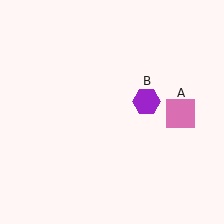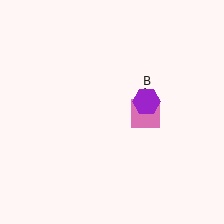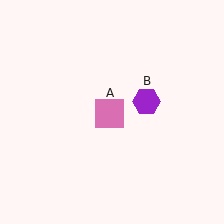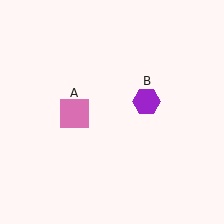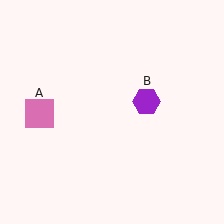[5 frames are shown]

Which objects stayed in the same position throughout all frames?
Purple hexagon (object B) remained stationary.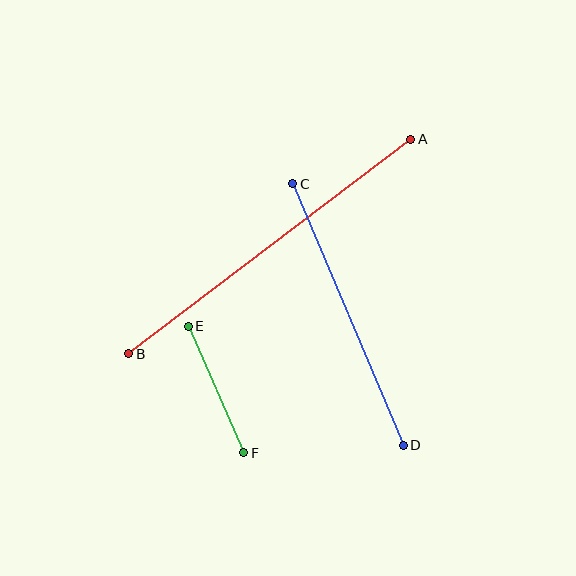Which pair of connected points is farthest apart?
Points A and B are farthest apart.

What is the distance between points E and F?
The distance is approximately 138 pixels.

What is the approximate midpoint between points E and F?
The midpoint is at approximately (216, 389) pixels.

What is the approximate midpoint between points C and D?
The midpoint is at approximately (348, 315) pixels.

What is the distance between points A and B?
The distance is approximately 354 pixels.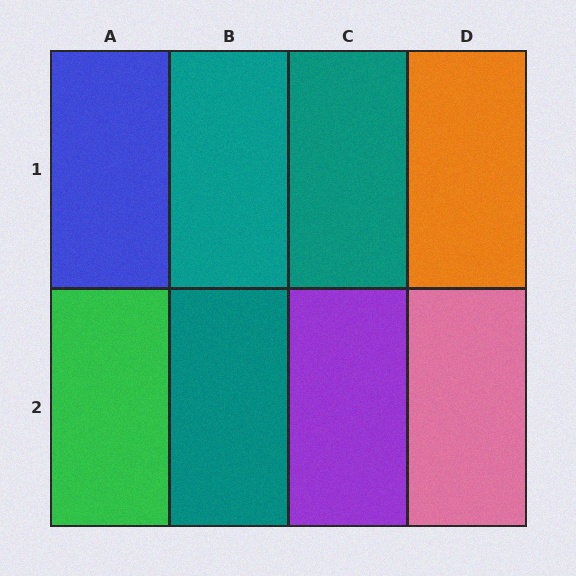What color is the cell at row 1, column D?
Orange.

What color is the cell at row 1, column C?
Teal.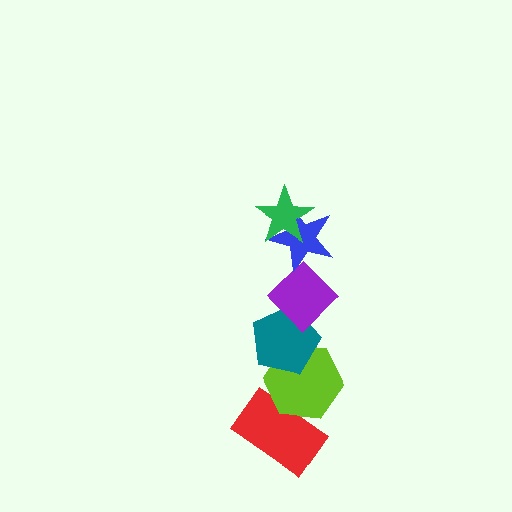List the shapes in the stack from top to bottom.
From top to bottom: the green star, the blue star, the purple diamond, the teal pentagon, the lime hexagon, the red rectangle.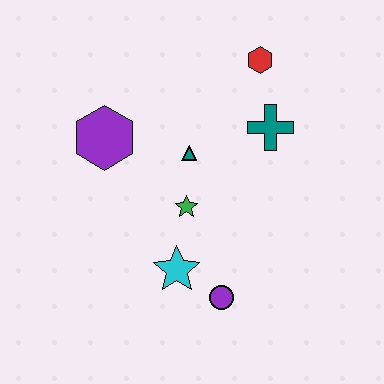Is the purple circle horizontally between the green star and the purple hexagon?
No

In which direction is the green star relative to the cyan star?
The green star is above the cyan star.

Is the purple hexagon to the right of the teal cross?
No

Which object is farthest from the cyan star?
The red hexagon is farthest from the cyan star.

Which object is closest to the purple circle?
The cyan star is closest to the purple circle.